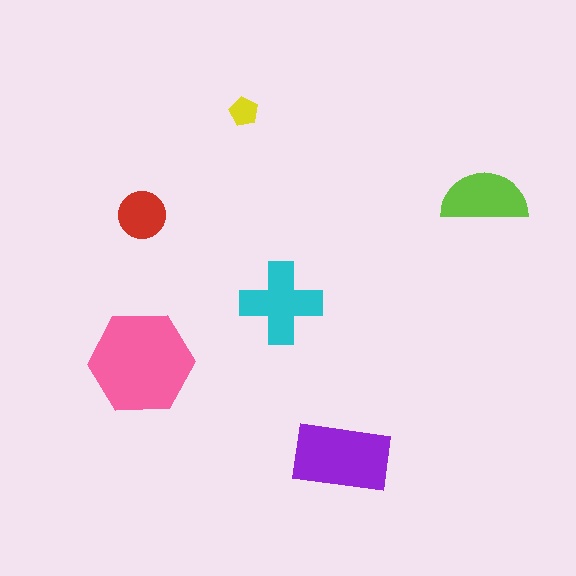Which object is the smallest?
The yellow pentagon.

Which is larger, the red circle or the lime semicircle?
The lime semicircle.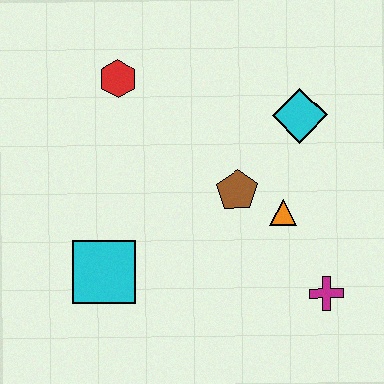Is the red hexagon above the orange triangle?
Yes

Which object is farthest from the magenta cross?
The red hexagon is farthest from the magenta cross.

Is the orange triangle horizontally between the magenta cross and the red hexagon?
Yes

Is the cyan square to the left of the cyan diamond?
Yes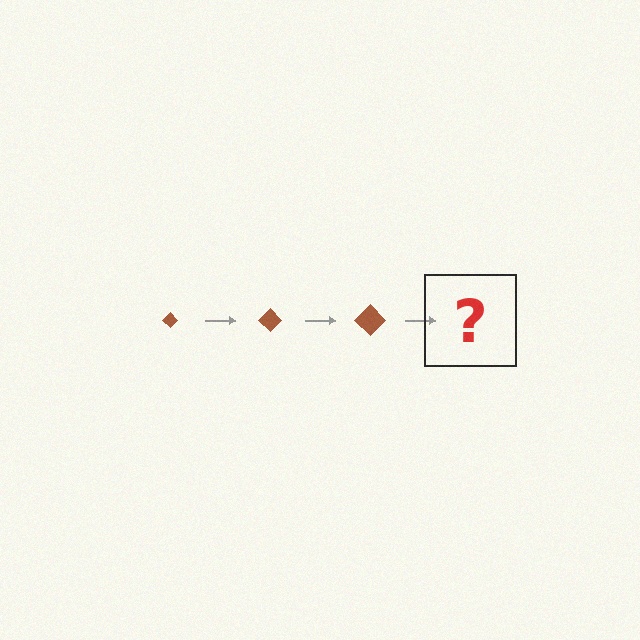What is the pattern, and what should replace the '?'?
The pattern is that the diamond gets progressively larger each step. The '?' should be a brown diamond, larger than the previous one.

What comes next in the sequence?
The next element should be a brown diamond, larger than the previous one.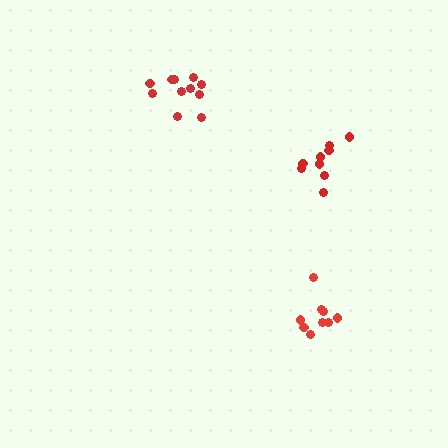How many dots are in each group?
Group 1: 9 dots, Group 2: 9 dots, Group 3: 11 dots (29 total).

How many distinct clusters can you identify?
There are 3 distinct clusters.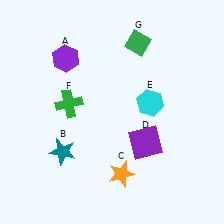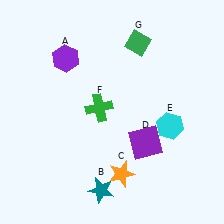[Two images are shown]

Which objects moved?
The objects that moved are: the teal star (B), the cyan hexagon (E), the green cross (F).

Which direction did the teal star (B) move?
The teal star (B) moved down.